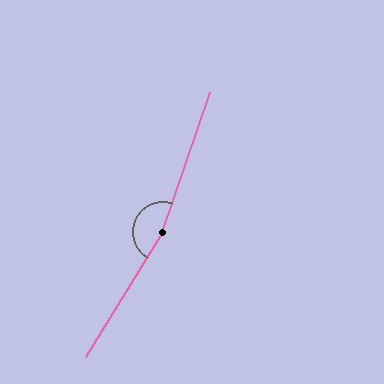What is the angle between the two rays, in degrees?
Approximately 167 degrees.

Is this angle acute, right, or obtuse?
It is obtuse.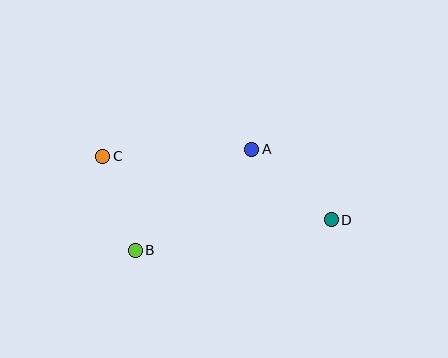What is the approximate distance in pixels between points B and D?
The distance between B and D is approximately 198 pixels.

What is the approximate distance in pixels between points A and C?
The distance between A and C is approximately 149 pixels.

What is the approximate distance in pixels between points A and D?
The distance between A and D is approximately 106 pixels.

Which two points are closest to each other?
Points B and C are closest to each other.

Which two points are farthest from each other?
Points C and D are farthest from each other.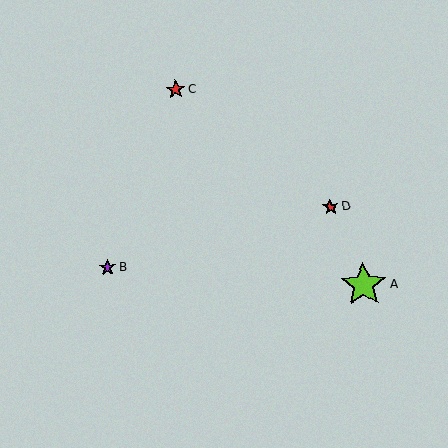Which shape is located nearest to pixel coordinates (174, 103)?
The red star (labeled C) at (175, 90) is nearest to that location.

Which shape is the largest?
The lime star (labeled A) is the largest.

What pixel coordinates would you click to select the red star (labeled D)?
Click at (330, 207) to select the red star D.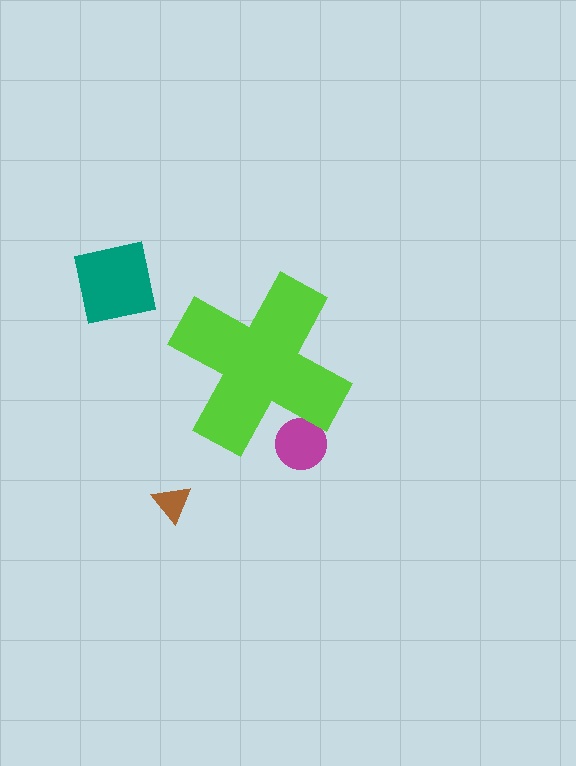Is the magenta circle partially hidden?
Yes, the magenta circle is partially hidden behind the lime cross.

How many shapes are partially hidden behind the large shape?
1 shape is partially hidden.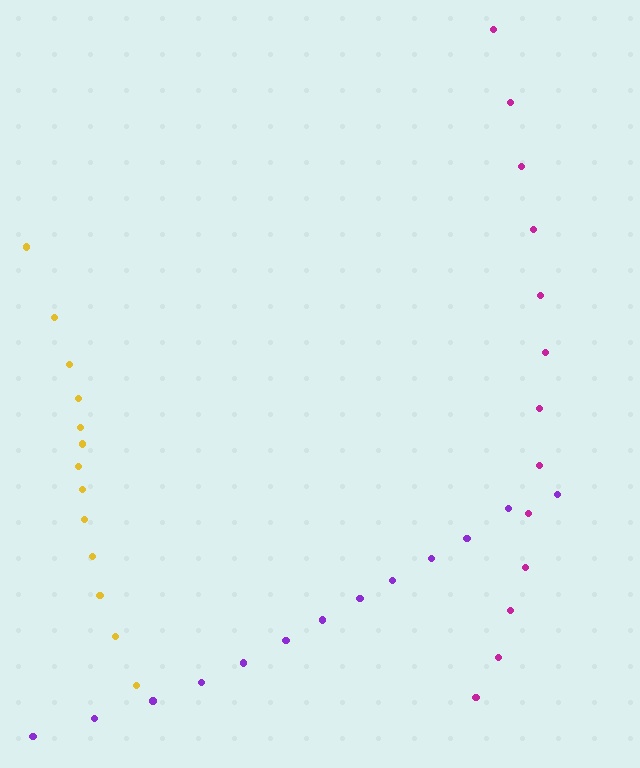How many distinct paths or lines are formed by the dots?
There are 3 distinct paths.